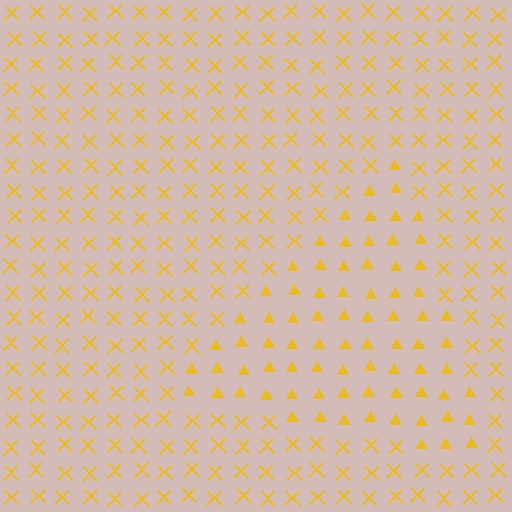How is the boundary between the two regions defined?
The boundary is defined by a change in element shape: triangles inside vs. X marks outside. All elements share the same color and spacing.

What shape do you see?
I see a triangle.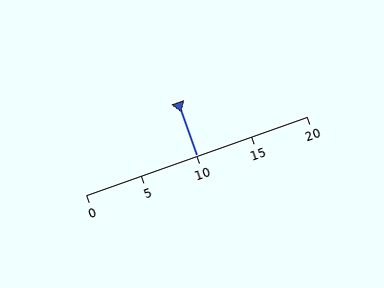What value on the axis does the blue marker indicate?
The marker indicates approximately 10.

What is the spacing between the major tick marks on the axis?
The major ticks are spaced 5 apart.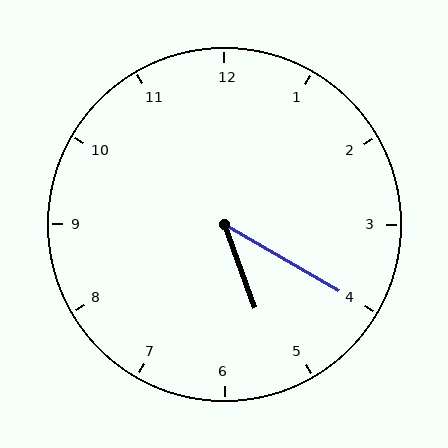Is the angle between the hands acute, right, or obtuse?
It is acute.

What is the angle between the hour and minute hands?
Approximately 40 degrees.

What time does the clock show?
5:20.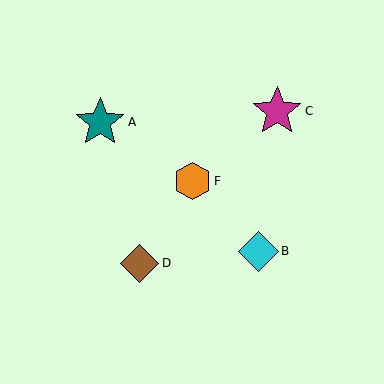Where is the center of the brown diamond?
The center of the brown diamond is at (139, 263).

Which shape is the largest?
The magenta star (labeled C) is the largest.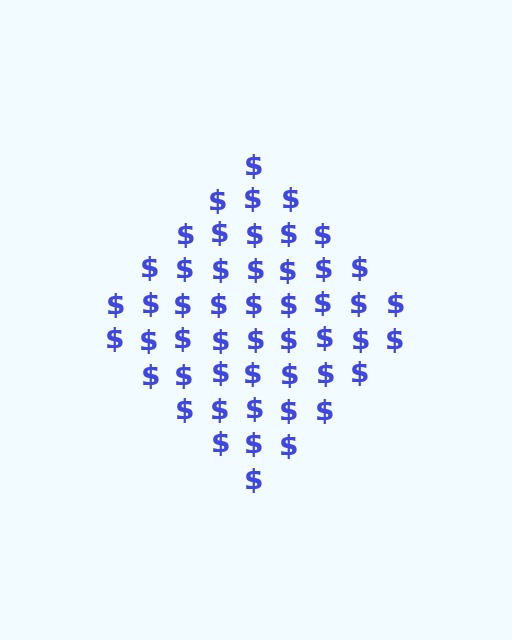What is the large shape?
The large shape is a diamond.